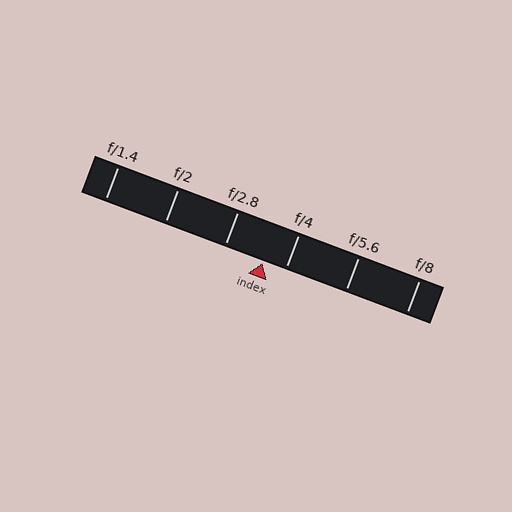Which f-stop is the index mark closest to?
The index mark is closest to f/4.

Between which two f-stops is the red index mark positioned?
The index mark is between f/2.8 and f/4.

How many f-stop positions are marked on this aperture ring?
There are 6 f-stop positions marked.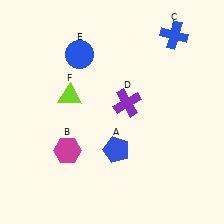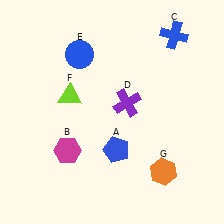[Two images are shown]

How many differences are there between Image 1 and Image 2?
There is 1 difference between the two images.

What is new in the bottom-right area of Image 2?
An orange hexagon (G) was added in the bottom-right area of Image 2.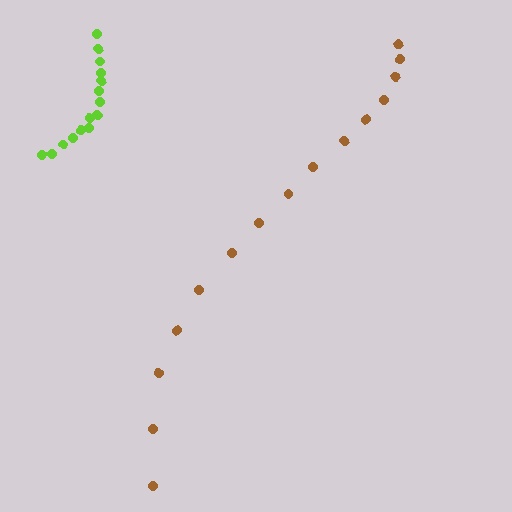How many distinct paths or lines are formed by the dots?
There are 2 distinct paths.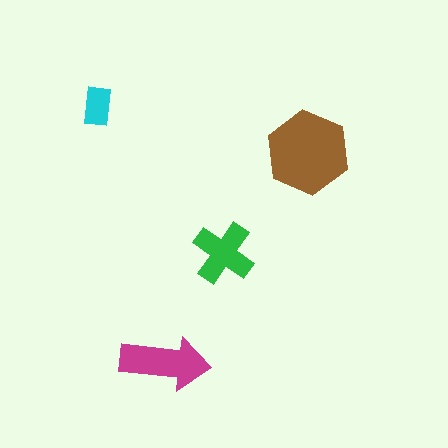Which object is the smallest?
The cyan rectangle.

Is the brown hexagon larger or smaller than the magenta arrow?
Larger.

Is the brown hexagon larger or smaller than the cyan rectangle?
Larger.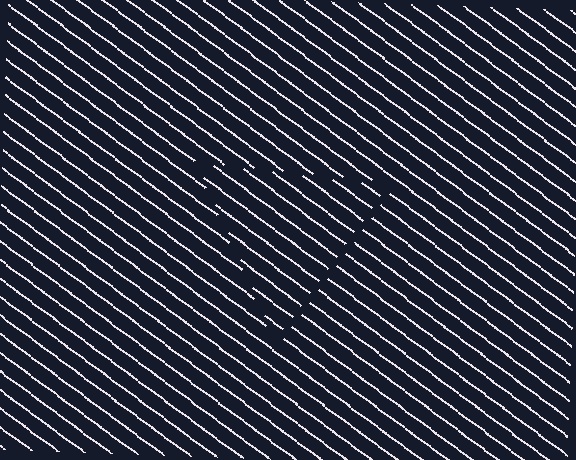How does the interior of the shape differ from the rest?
The interior of the shape contains the same grating, shifted by half a period — the contour is defined by the phase discontinuity where line-ends from the inner and outer gratings abut.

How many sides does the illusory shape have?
3 sides — the line-ends trace a triangle.